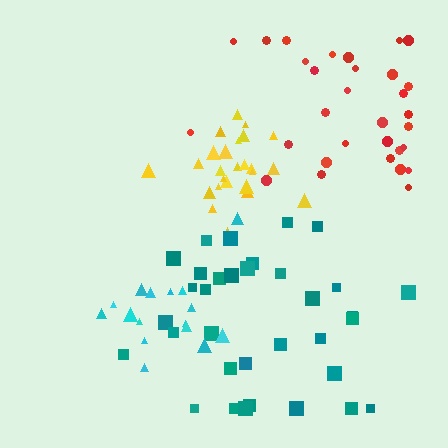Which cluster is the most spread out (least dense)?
Teal.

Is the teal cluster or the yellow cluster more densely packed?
Yellow.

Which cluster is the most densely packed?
Yellow.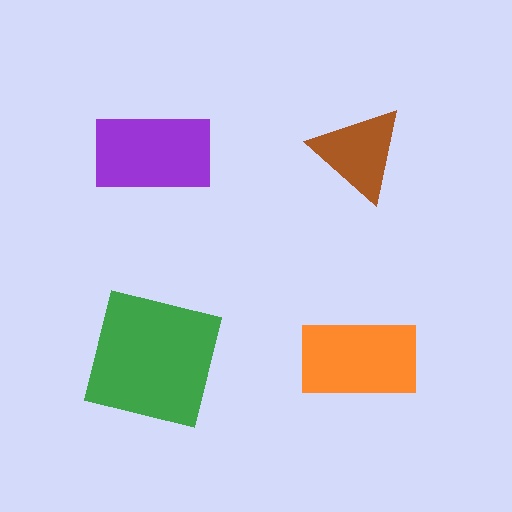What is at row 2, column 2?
An orange rectangle.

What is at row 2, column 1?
A green square.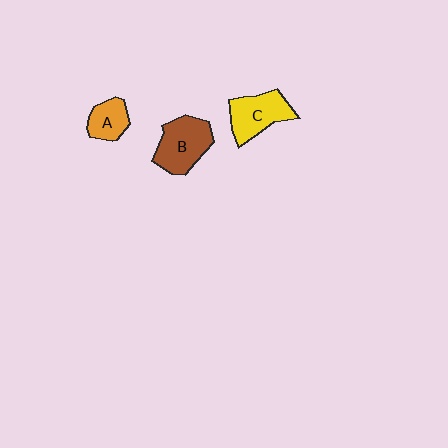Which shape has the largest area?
Shape B (brown).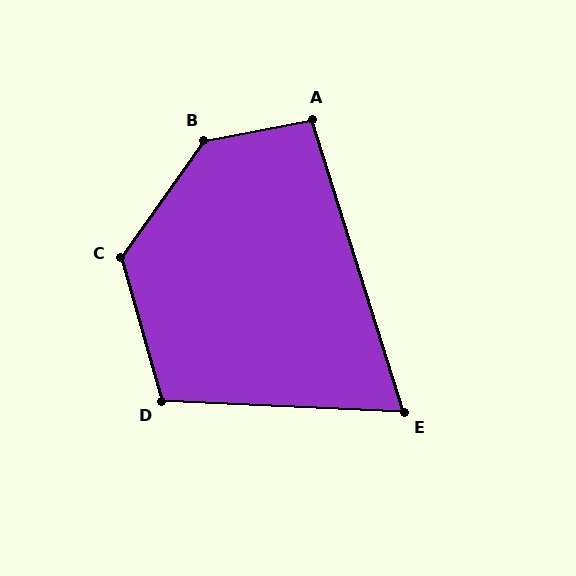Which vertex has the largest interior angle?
B, at approximately 136 degrees.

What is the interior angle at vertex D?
Approximately 108 degrees (obtuse).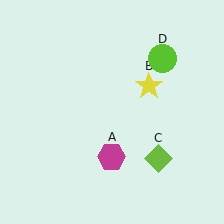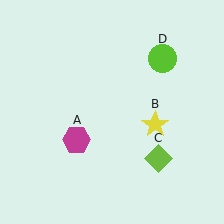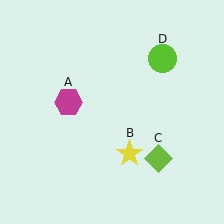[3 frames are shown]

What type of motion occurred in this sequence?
The magenta hexagon (object A), yellow star (object B) rotated clockwise around the center of the scene.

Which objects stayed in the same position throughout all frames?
Lime diamond (object C) and lime circle (object D) remained stationary.